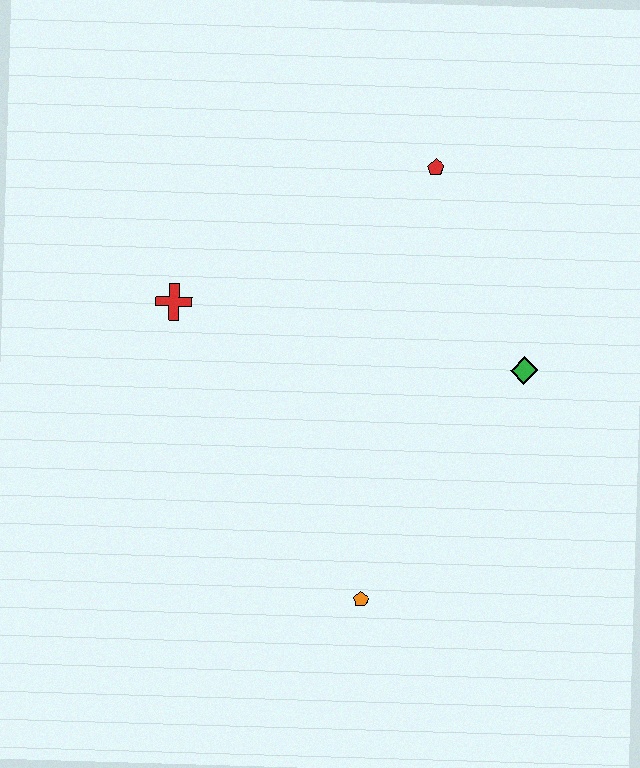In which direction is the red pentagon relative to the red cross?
The red pentagon is to the right of the red cross.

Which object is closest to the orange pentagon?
The green diamond is closest to the orange pentagon.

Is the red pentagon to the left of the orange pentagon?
No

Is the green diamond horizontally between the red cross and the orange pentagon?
No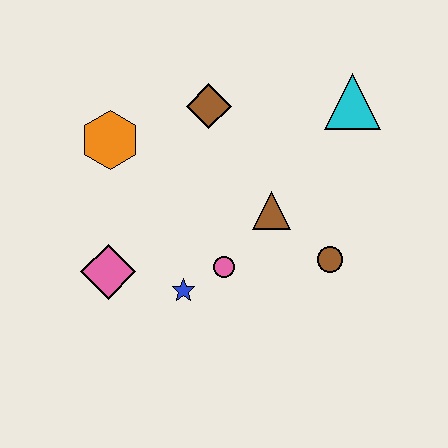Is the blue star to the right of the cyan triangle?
No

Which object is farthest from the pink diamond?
The cyan triangle is farthest from the pink diamond.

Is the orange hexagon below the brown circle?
No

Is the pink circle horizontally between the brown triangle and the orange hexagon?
Yes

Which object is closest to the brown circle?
The brown triangle is closest to the brown circle.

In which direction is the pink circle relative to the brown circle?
The pink circle is to the left of the brown circle.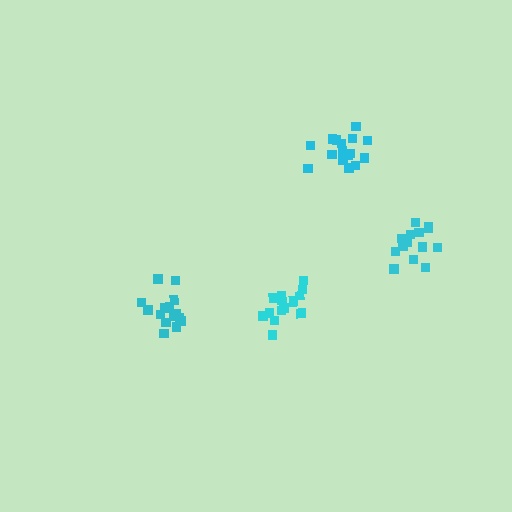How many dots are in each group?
Group 1: 15 dots, Group 2: 17 dots, Group 3: 15 dots, Group 4: 14 dots (61 total).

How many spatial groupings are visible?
There are 4 spatial groupings.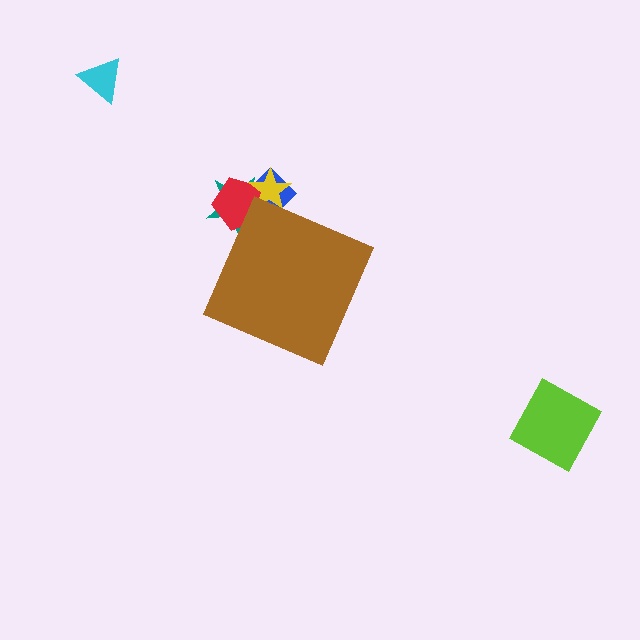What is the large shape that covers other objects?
A brown diamond.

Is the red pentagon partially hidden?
Yes, the red pentagon is partially hidden behind the brown diamond.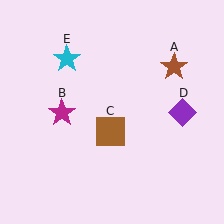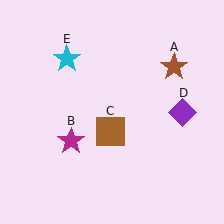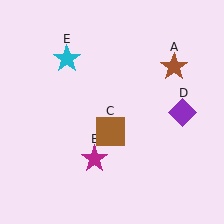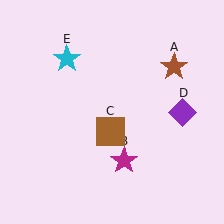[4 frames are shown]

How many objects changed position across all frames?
1 object changed position: magenta star (object B).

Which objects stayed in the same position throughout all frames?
Brown star (object A) and brown square (object C) and purple diamond (object D) and cyan star (object E) remained stationary.